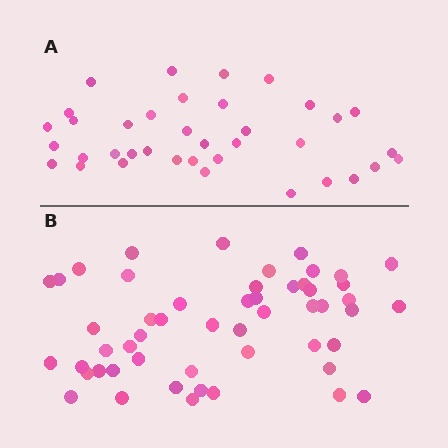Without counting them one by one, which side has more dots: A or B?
Region B (the bottom region) has more dots.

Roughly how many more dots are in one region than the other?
Region B has approximately 15 more dots than region A.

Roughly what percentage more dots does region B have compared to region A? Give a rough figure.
About 40% more.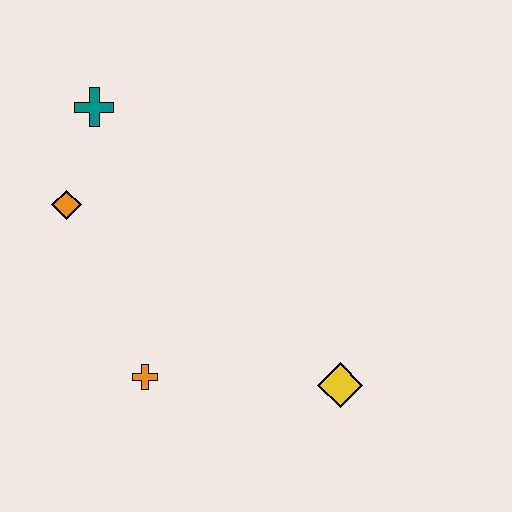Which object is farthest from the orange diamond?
The yellow diamond is farthest from the orange diamond.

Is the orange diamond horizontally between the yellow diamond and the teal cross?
No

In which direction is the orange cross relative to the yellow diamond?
The orange cross is to the left of the yellow diamond.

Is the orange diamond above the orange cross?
Yes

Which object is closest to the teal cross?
The orange diamond is closest to the teal cross.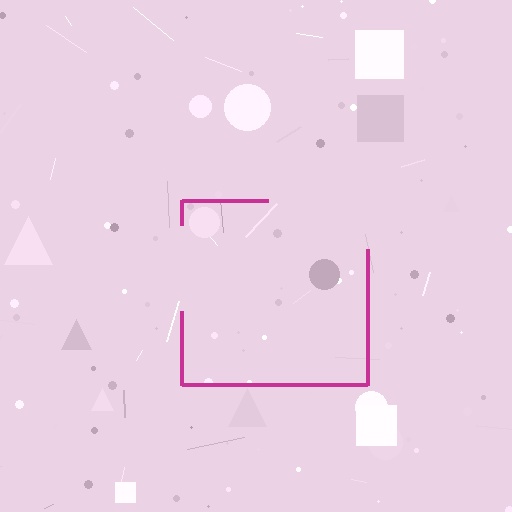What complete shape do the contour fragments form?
The contour fragments form a square.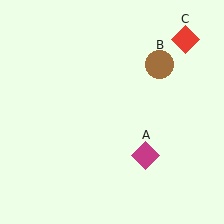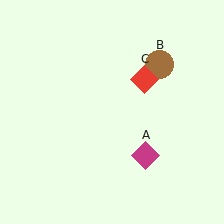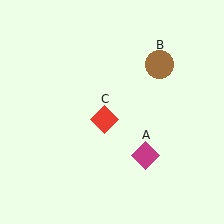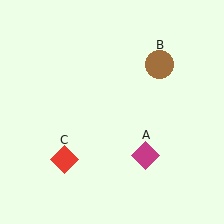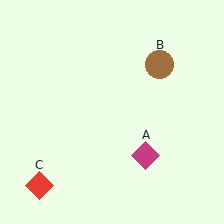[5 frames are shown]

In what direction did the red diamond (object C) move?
The red diamond (object C) moved down and to the left.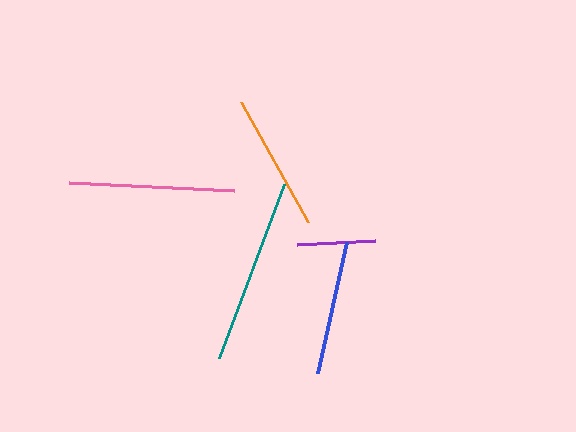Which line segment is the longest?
The teal line is the longest at approximately 186 pixels.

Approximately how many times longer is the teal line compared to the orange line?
The teal line is approximately 1.4 times the length of the orange line.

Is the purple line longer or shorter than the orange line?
The orange line is longer than the purple line.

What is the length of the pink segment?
The pink segment is approximately 165 pixels long.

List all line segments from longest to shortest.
From longest to shortest: teal, pink, orange, blue, purple.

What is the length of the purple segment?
The purple segment is approximately 79 pixels long.